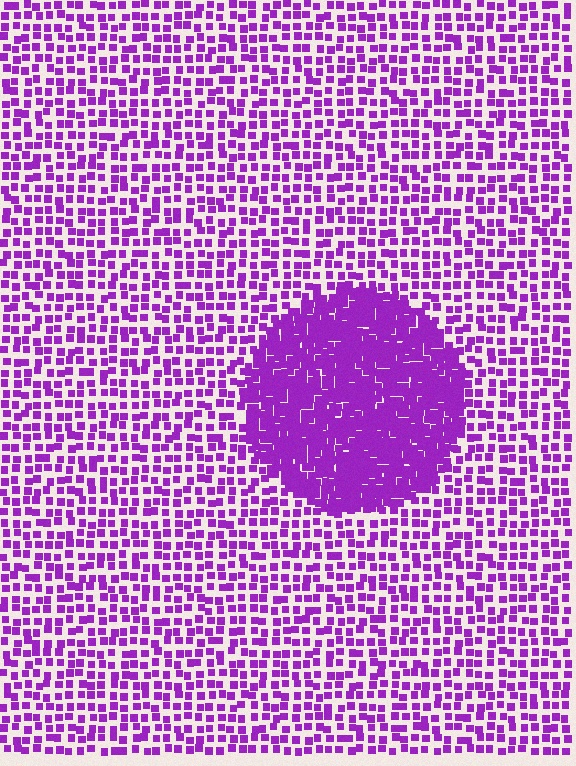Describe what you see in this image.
The image contains small purple elements arranged at two different densities. A circle-shaped region is visible where the elements are more densely packed than the surrounding area.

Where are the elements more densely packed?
The elements are more densely packed inside the circle boundary.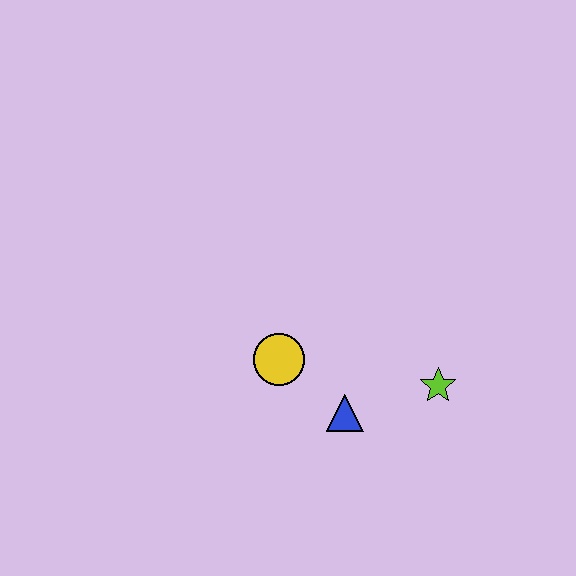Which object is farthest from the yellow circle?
The lime star is farthest from the yellow circle.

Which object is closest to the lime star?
The blue triangle is closest to the lime star.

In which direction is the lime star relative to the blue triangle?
The lime star is to the right of the blue triangle.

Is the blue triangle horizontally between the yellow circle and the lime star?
Yes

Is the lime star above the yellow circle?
No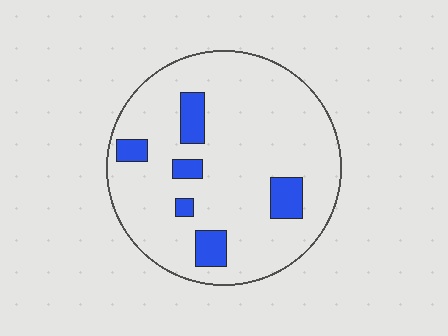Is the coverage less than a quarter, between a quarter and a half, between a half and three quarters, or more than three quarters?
Less than a quarter.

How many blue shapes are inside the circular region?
6.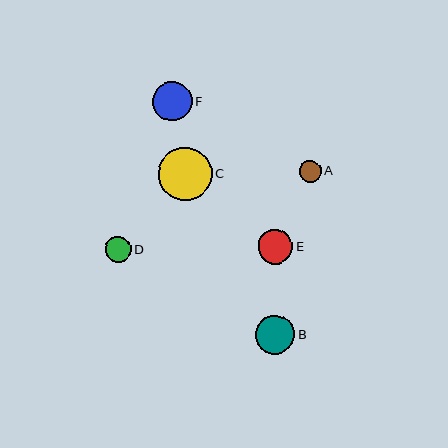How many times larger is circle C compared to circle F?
Circle C is approximately 1.4 times the size of circle F.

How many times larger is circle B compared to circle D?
Circle B is approximately 1.5 times the size of circle D.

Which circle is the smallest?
Circle A is the smallest with a size of approximately 22 pixels.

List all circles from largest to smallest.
From largest to smallest: C, F, B, E, D, A.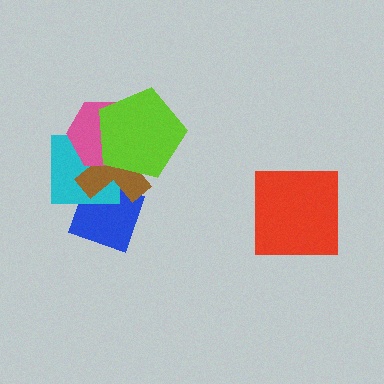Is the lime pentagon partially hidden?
No, no other shape covers it.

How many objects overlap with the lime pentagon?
3 objects overlap with the lime pentagon.